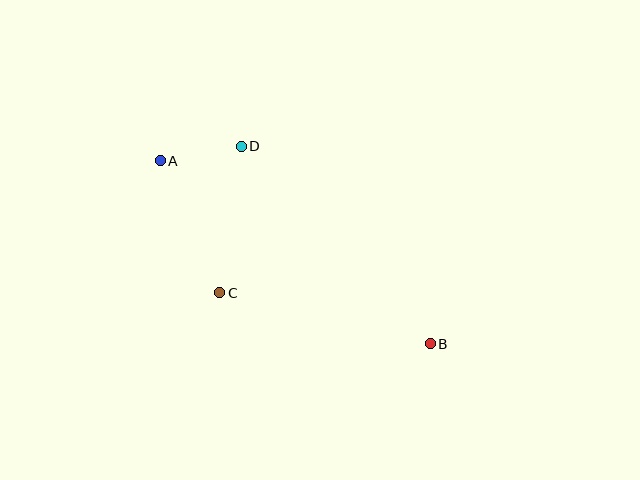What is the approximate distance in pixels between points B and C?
The distance between B and C is approximately 217 pixels.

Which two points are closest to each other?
Points A and D are closest to each other.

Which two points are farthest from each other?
Points A and B are farthest from each other.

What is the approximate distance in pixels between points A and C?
The distance between A and C is approximately 144 pixels.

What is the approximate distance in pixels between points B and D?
The distance between B and D is approximately 273 pixels.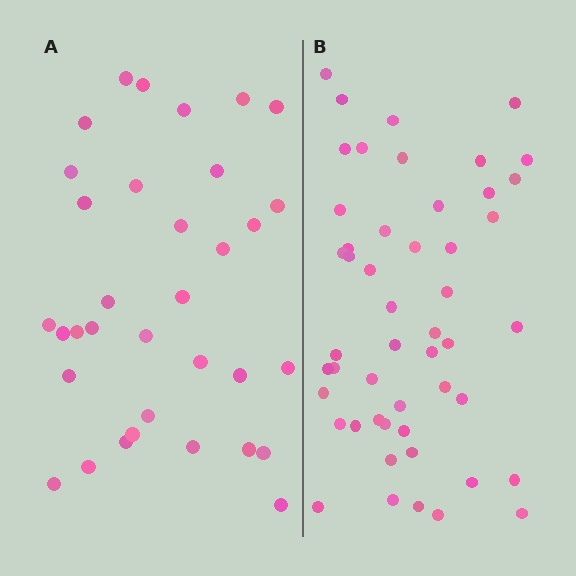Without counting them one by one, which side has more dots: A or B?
Region B (the right region) has more dots.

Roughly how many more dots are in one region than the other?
Region B has approximately 15 more dots than region A.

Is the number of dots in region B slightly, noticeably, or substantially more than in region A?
Region B has substantially more. The ratio is roughly 1.5 to 1.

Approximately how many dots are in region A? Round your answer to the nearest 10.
About 30 dots. (The exact count is 34, which rounds to 30.)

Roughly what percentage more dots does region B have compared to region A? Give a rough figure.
About 45% more.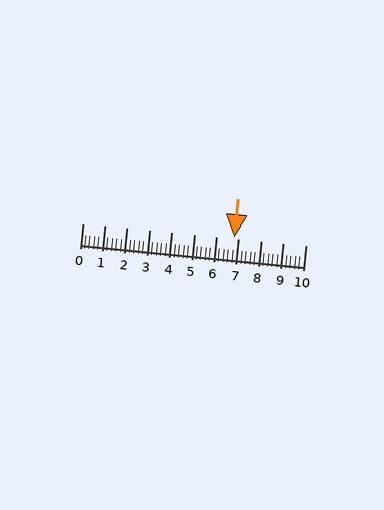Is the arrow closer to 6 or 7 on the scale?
The arrow is closer to 7.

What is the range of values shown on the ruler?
The ruler shows values from 0 to 10.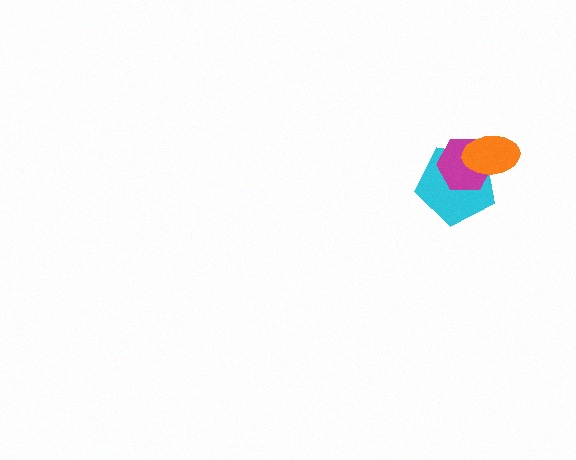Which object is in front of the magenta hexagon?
The orange ellipse is in front of the magenta hexagon.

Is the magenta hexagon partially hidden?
Yes, it is partially covered by another shape.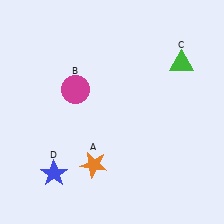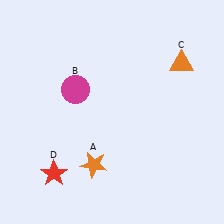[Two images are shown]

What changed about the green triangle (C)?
In Image 1, C is green. In Image 2, it changed to orange.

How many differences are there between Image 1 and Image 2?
There are 2 differences between the two images.